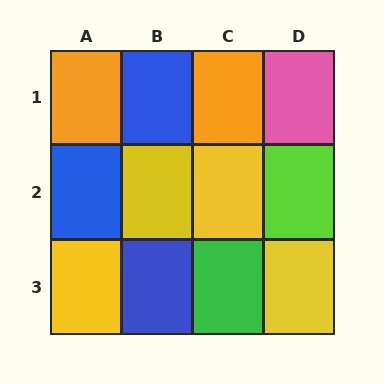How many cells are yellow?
4 cells are yellow.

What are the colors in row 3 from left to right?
Yellow, blue, green, yellow.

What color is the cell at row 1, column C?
Orange.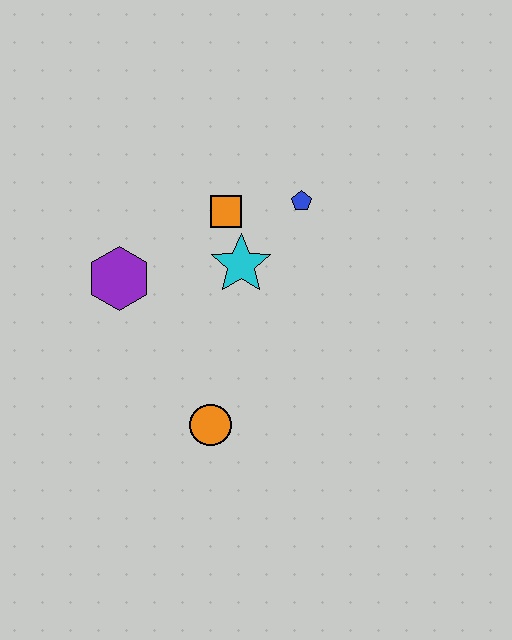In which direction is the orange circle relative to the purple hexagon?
The orange circle is below the purple hexagon.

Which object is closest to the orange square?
The cyan star is closest to the orange square.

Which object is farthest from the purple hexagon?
The blue pentagon is farthest from the purple hexagon.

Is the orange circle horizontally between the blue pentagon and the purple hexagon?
Yes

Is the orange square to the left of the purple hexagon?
No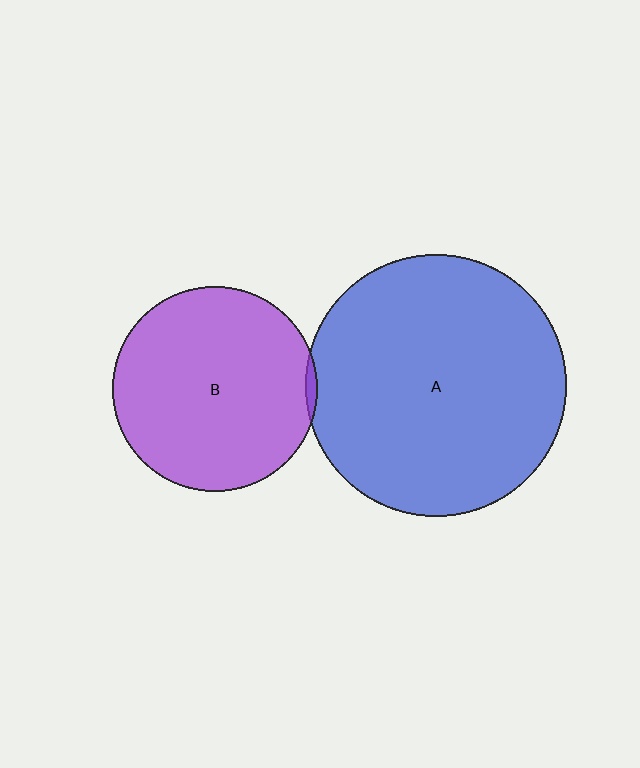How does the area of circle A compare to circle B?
Approximately 1.6 times.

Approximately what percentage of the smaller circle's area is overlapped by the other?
Approximately 5%.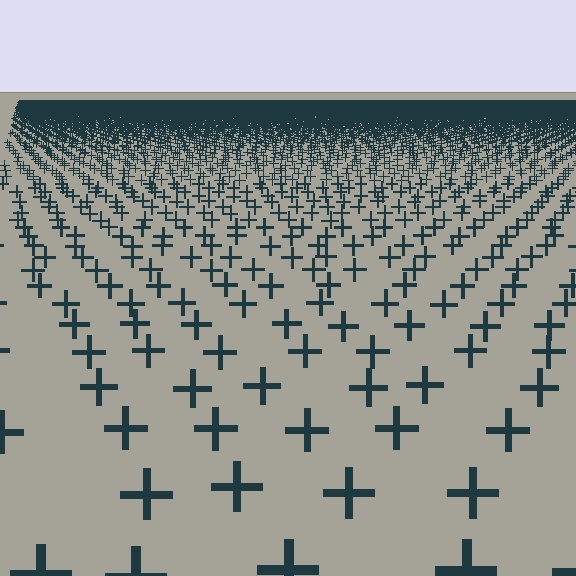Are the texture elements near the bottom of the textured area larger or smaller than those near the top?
Larger. Near the bottom, elements are closer to the viewer and appear at a bigger on-screen size.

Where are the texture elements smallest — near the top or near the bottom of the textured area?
Near the top.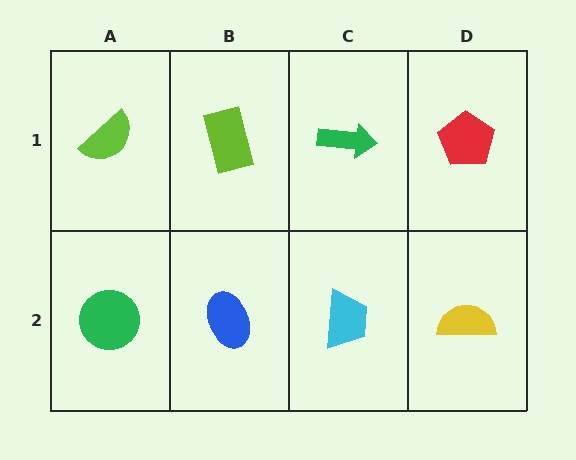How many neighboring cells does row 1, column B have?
3.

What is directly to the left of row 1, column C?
A lime rectangle.